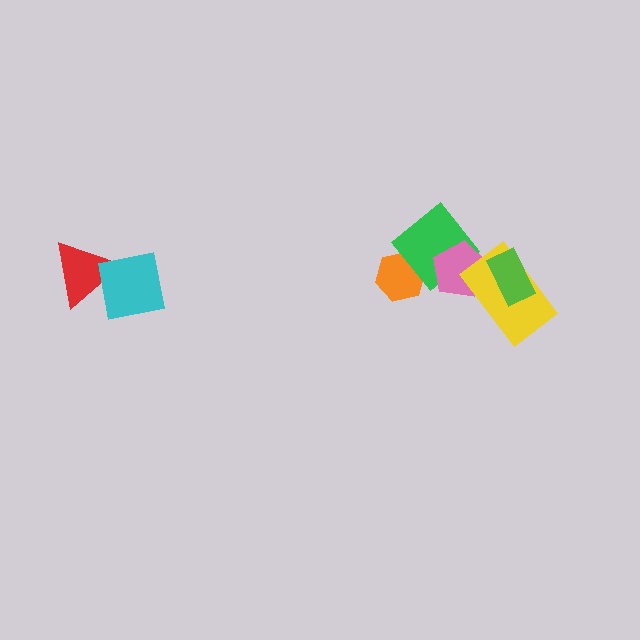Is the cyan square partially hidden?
No, no other shape covers it.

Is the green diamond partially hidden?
Yes, it is partially covered by another shape.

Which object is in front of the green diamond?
The pink pentagon is in front of the green diamond.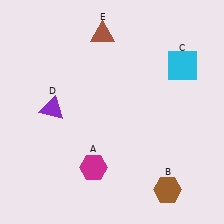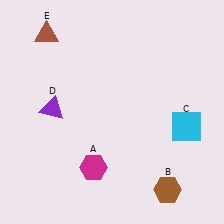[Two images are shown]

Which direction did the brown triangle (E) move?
The brown triangle (E) moved left.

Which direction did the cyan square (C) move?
The cyan square (C) moved down.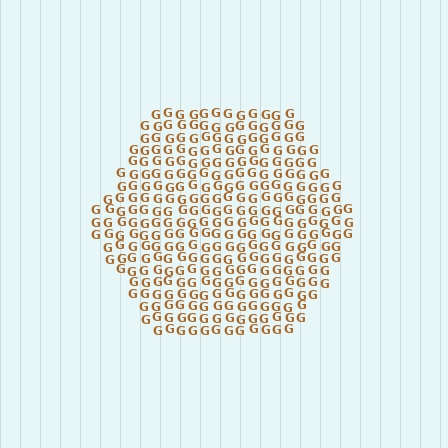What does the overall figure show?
The overall figure shows a hexagon.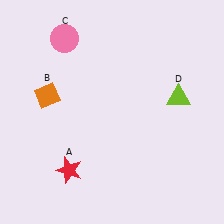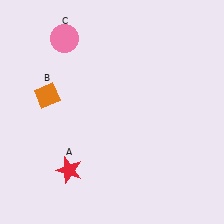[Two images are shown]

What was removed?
The lime triangle (D) was removed in Image 2.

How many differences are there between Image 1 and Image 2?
There is 1 difference between the two images.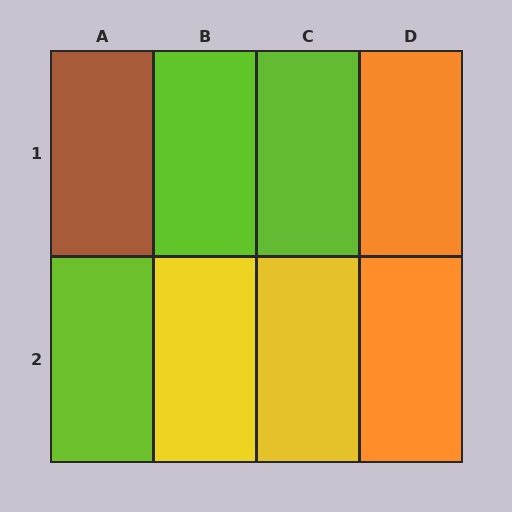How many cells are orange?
2 cells are orange.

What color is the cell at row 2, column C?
Yellow.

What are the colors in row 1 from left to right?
Brown, lime, lime, orange.